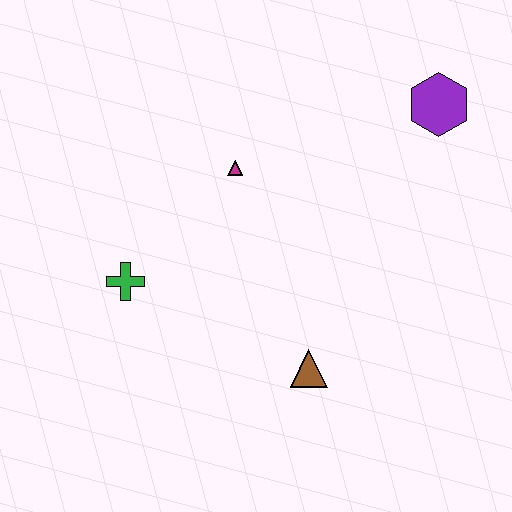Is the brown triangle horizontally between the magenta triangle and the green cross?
No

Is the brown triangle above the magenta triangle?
No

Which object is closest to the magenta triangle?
The green cross is closest to the magenta triangle.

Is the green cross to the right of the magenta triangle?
No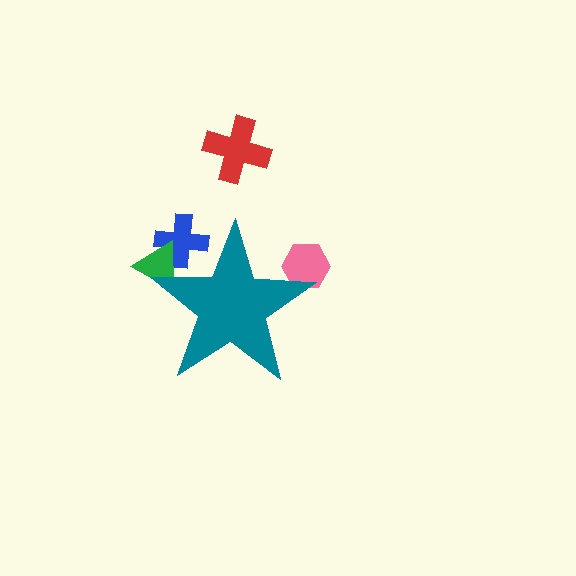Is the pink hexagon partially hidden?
Yes, the pink hexagon is partially hidden behind the teal star.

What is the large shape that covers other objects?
A teal star.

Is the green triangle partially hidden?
Yes, the green triangle is partially hidden behind the teal star.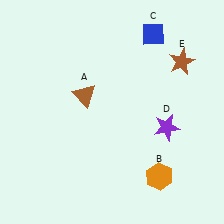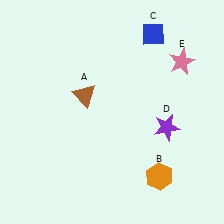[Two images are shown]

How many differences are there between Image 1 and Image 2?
There is 1 difference between the two images.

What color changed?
The star (E) changed from brown in Image 1 to pink in Image 2.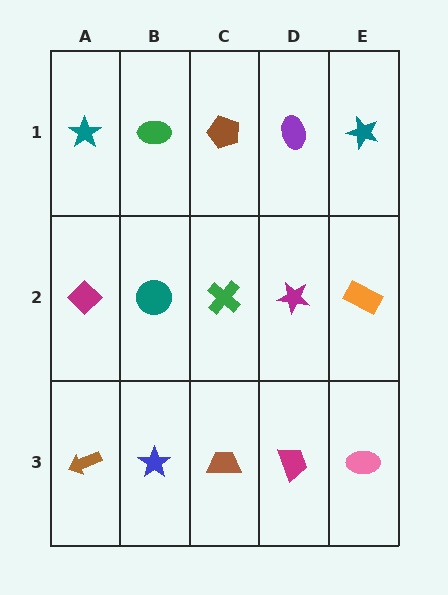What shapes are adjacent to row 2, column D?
A purple ellipse (row 1, column D), a magenta trapezoid (row 3, column D), a green cross (row 2, column C), an orange rectangle (row 2, column E).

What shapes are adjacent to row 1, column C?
A green cross (row 2, column C), a green ellipse (row 1, column B), a purple ellipse (row 1, column D).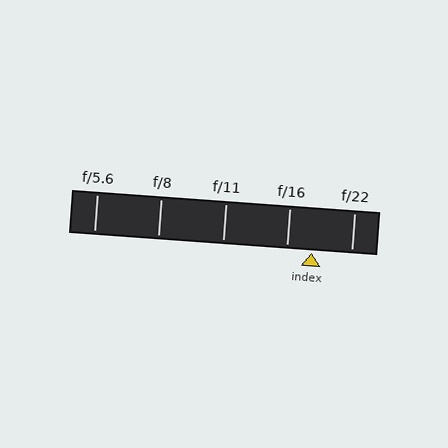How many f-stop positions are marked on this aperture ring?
There are 5 f-stop positions marked.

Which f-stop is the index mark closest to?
The index mark is closest to f/16.